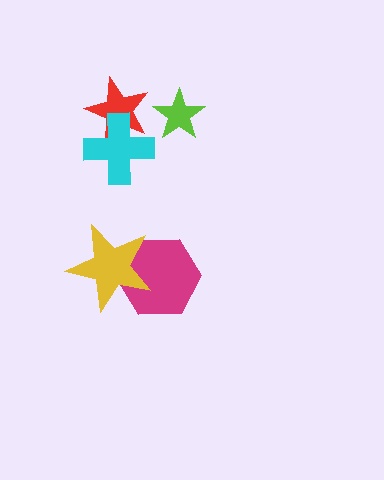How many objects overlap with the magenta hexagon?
1 object overlaps with the magenta hexagon.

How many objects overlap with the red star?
1 object overlaps with the red star.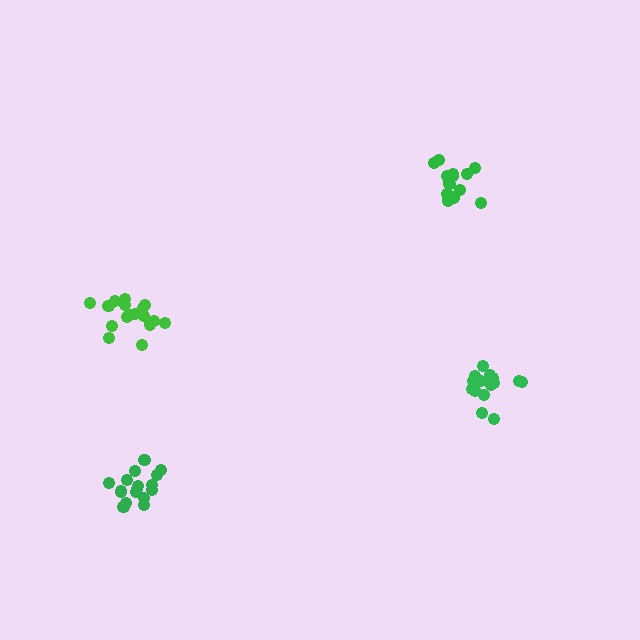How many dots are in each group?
Group 1: 15 dots, Group 2: 18 dots, Group 3: 16 dots, Group 4: 16 dots (65 total).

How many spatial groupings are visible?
There are 4 spatial groupings.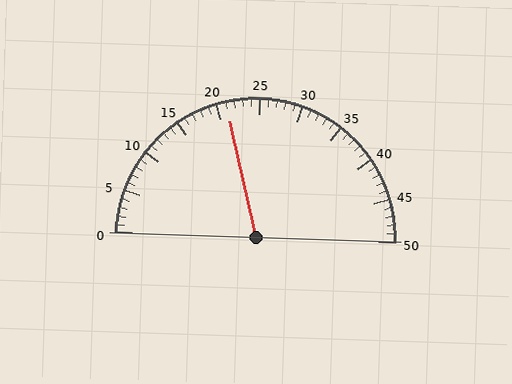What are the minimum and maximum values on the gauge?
The gauge ranges from 0 to 50.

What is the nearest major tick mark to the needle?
The nearest major tick mark is 20.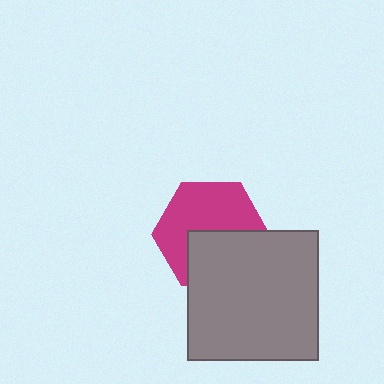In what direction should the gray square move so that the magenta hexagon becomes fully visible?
The gray square should move down. That is the shortest direction to clear the overlap and leave the magenta hexagon fully visible.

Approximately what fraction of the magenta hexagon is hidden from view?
Roughly 42% of the magenta hexagon is hidden behind the gray square.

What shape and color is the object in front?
The object in front is a gray square.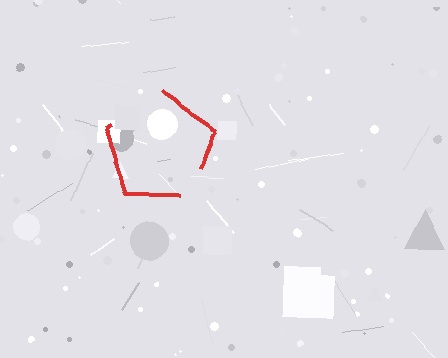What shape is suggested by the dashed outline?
The dashed outline suggests a pentagon.